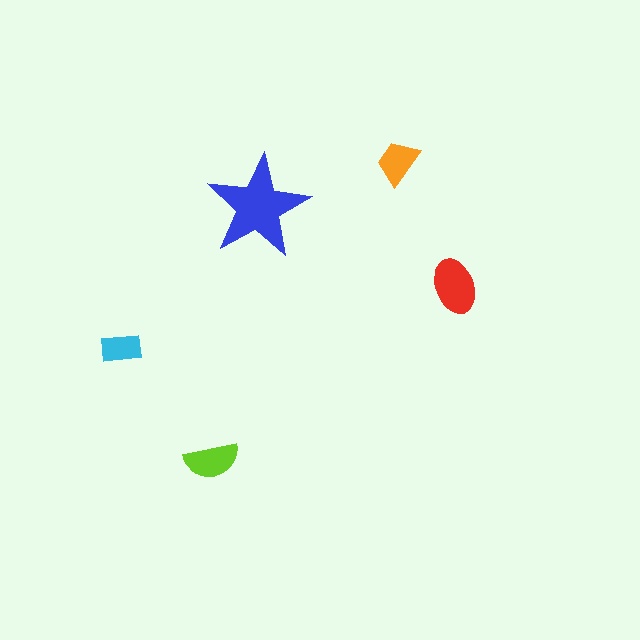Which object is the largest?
The blue star.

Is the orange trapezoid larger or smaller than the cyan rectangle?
Larger.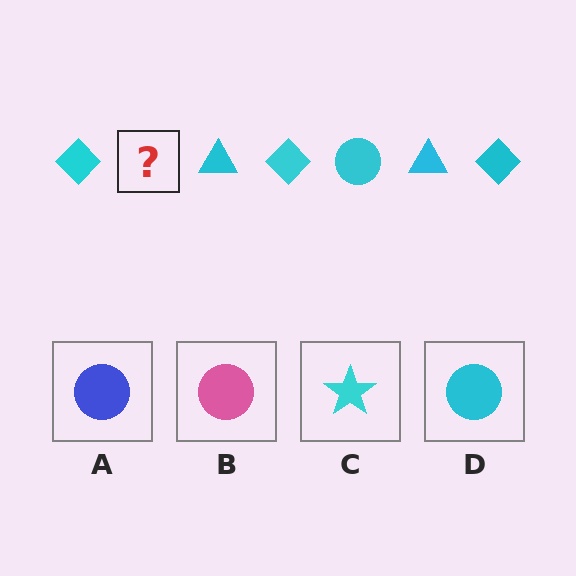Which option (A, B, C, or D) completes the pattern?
D.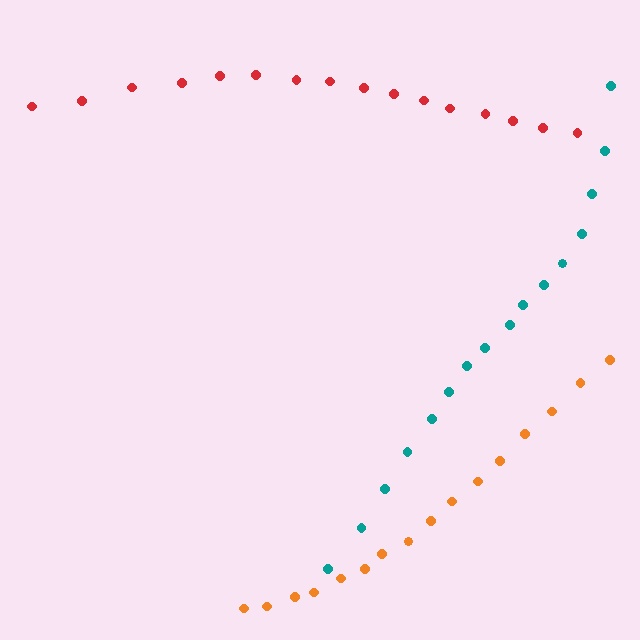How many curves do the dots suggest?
There are 3 distinct paths.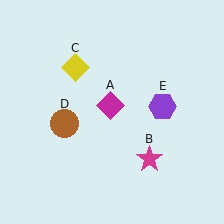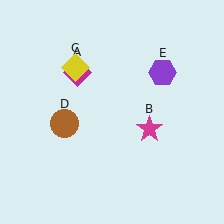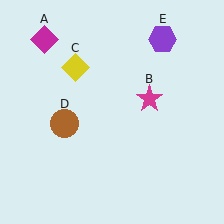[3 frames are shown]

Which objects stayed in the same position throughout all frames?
Yellow diamond (object C) and brown circle (object D) remained stationary.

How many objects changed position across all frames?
3 objects changed position: magenta diamond (object A), magenta star (object B), purple hexagon (object E).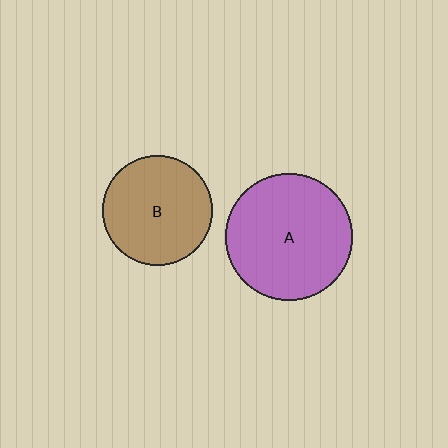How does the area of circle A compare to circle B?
Approximately 1.3 times.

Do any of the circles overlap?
No, none of the circles overlap.